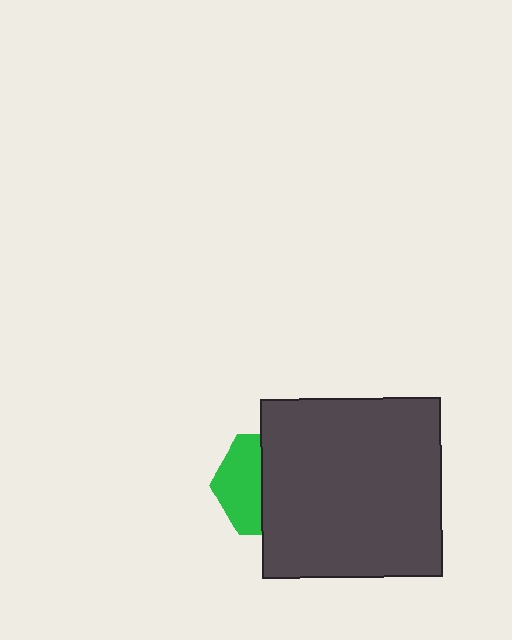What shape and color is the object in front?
The object in front is a dark gray square.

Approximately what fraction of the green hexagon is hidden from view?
Roughly 56% of the green hexagon is hidden behind the dark gray square.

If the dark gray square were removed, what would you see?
You would see the complete green hexagon.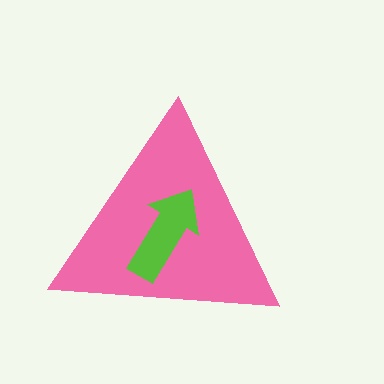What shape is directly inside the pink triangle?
The lime arrow.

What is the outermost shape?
The pink triangle.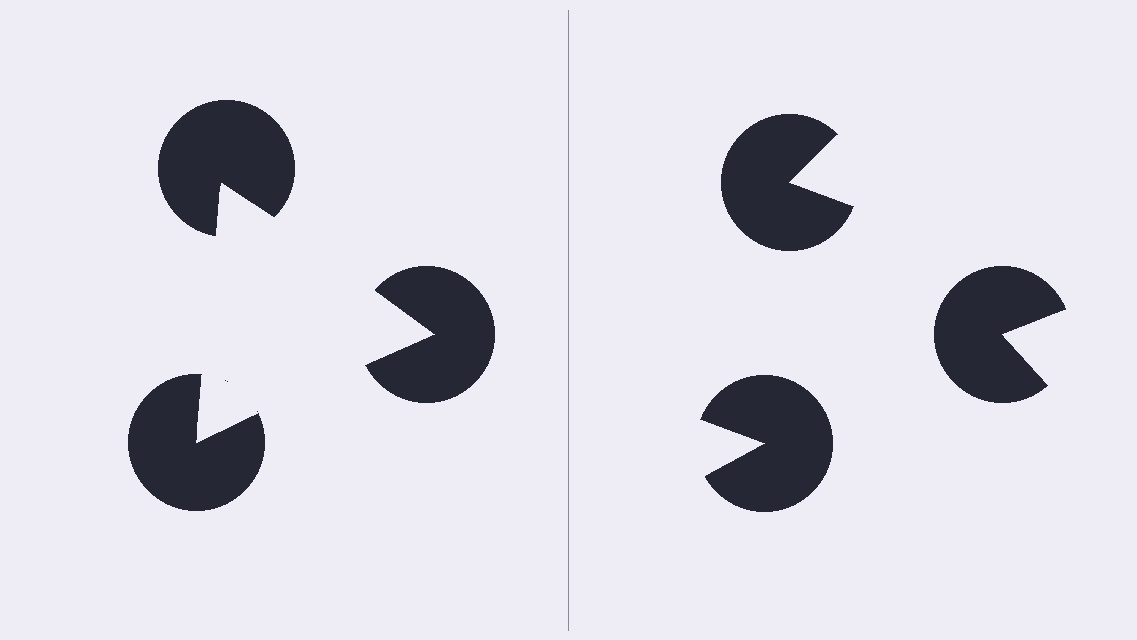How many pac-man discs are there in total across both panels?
6 — 3 on each side.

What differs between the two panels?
The pac-man discs are positioned identically on both sides; only the wedge orientations differ. On the left they align to a triangle; on the right they are misaligned.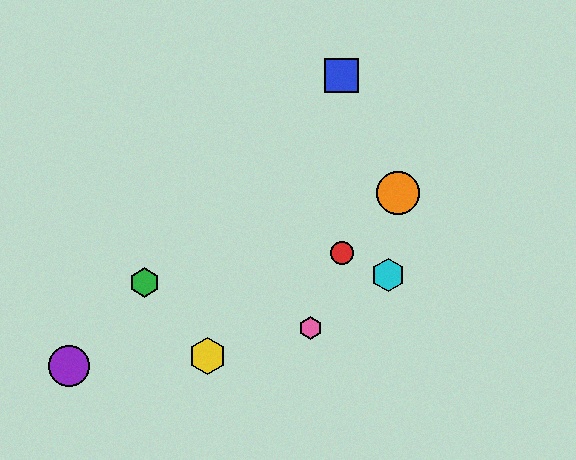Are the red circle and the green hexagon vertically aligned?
No, the red circle is at x≈342 and the green hexagon is at x≈144.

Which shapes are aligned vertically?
The red circle, the blue square are aligned vertically.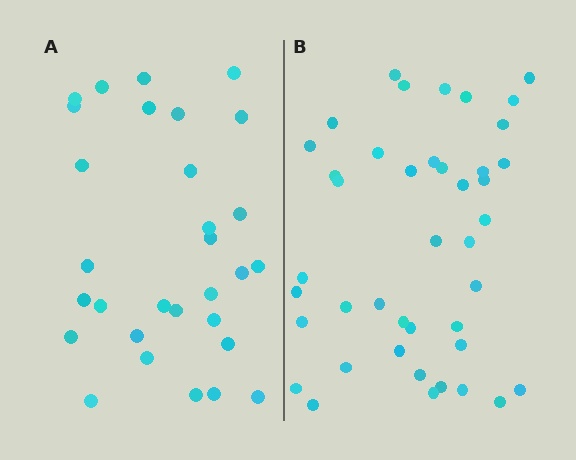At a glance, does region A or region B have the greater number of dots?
Region B (the right region) has more dots.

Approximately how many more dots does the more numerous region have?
Region B has roughly 12 or so more dots than region A.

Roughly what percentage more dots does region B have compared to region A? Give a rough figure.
About 40% more.